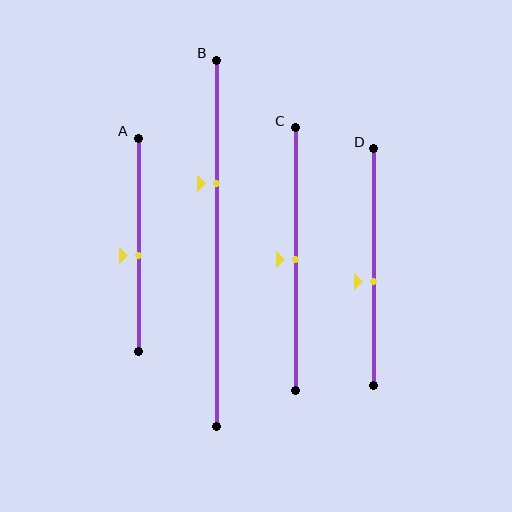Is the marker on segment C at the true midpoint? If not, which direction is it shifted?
Yes, the marker on segment C is at the true midpoint.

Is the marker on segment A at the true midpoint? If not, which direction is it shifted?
No, the marker on segment A is shifted downward by about 5% of the segment length.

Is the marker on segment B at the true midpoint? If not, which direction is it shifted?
No, the marker on segment B is shifted upward by about 16% of the segment length.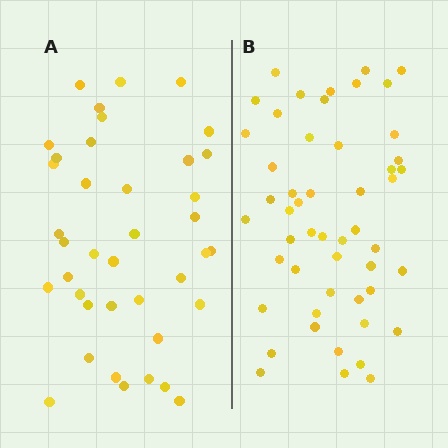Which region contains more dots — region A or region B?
Region B (the right region) has more dots.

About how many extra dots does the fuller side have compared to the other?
Region B has roughly 12 or so more dots than region A.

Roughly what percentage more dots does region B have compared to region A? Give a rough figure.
About 30% more.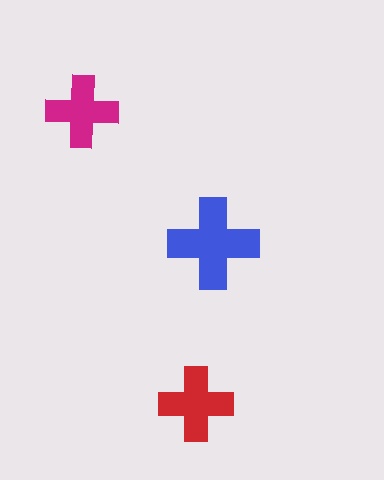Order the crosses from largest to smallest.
the blue one, the red one, the magenta one.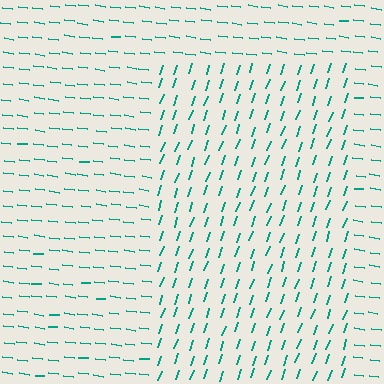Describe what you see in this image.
The image is filled with small teal line segments. A rectangle region in the image has lines oriented differently from the surrounding lines, creating a visible texture boundary.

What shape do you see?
I see a rectangle.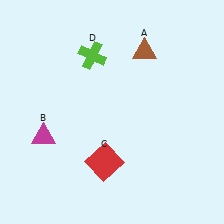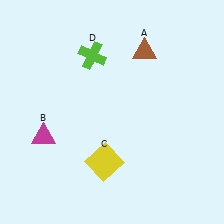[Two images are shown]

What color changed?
The square (C) changed from red in Image 1 to yellow in Image 2.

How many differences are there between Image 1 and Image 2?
There is 1 difference between the two images.